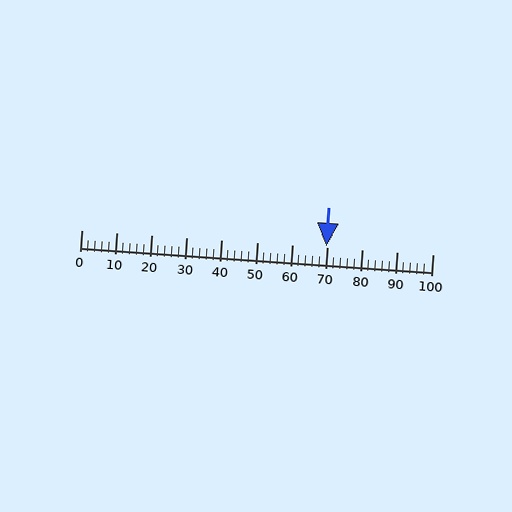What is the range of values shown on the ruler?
The ruler shows values from 0 to 100.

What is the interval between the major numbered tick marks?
The major tick marks are spaced 10 units apart.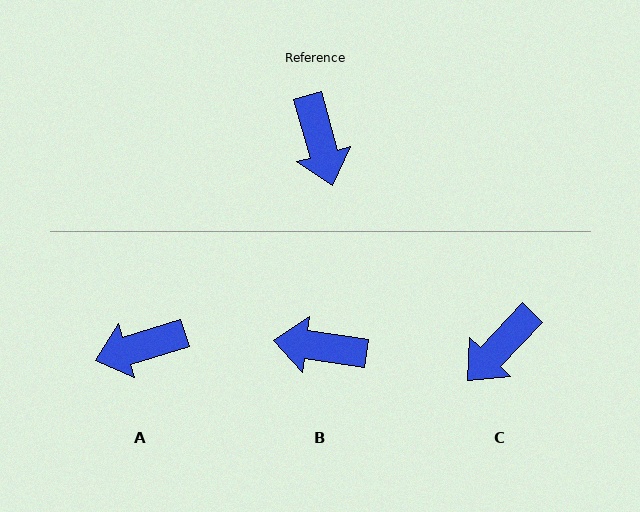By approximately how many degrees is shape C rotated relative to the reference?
Approximately 59 degrees clockwise.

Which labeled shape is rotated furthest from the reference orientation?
B, about 113 degrees away.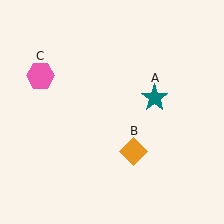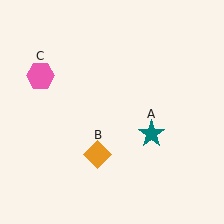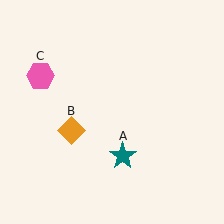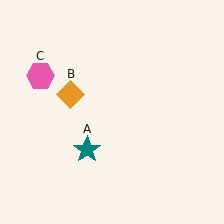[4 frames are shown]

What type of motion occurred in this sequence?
The teal star (object A), orange diamond (object B) rotated clockwise around the center of the scene.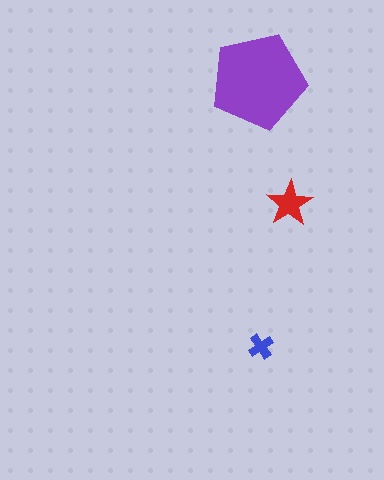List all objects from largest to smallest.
The purple pentagon, the red star, the blue cross.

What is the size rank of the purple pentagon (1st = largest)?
1st.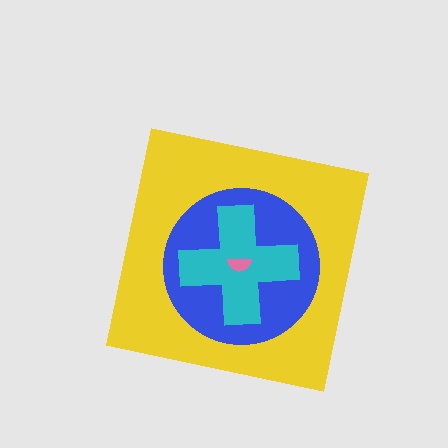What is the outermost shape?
The yellow square.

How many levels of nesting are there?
4.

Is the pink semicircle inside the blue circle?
Yes.